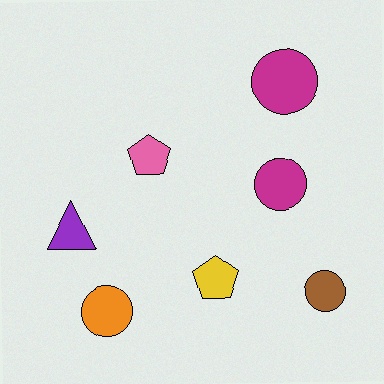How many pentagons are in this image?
There are 2 pentagons.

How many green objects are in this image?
There are no green objects.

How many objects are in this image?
There are 7 objects.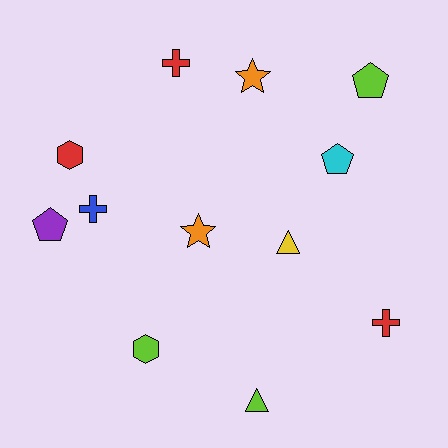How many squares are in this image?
There are no squares.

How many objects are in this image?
There are 12 objects.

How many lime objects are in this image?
There are 3 lime objects.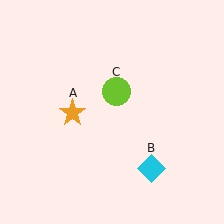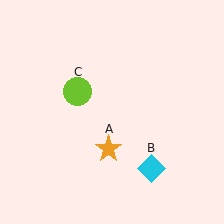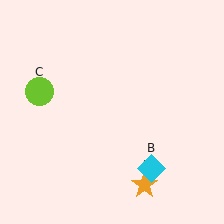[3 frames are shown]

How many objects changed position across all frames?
2 objects changed position: orange star (object A), lime circle (object C).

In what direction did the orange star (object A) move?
The orange star (object A) moved down and to the right.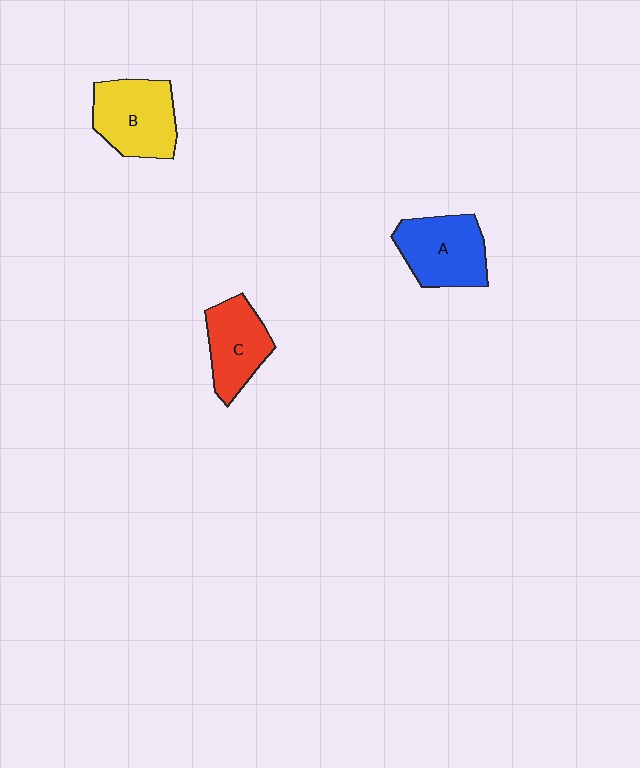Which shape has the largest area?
Shape B (yellow).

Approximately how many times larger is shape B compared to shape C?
Approximately 1.2 times.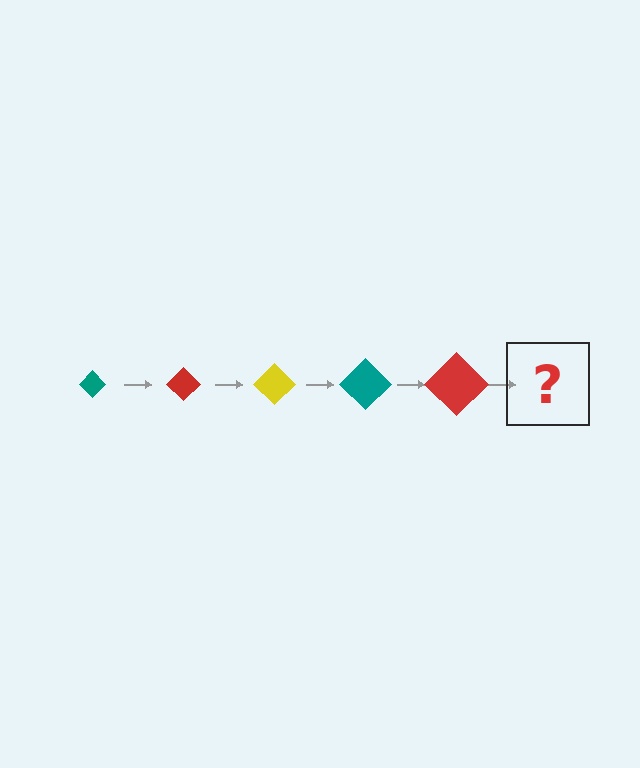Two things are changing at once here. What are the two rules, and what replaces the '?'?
The two rules are that the diamond grows larger each step and the color cycles through teal, red, and yellow. The '?' should be a yellow diamond, larger than the previous one.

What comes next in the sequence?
The next element should be a yellow diamond, larger than the previous one.